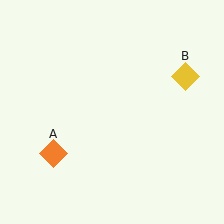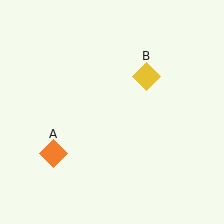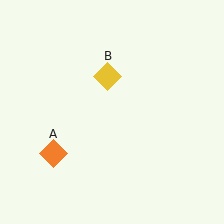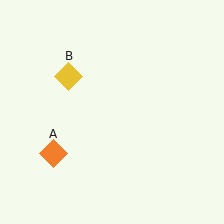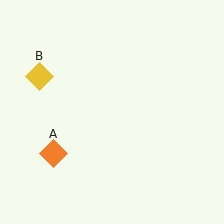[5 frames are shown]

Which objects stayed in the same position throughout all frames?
Orange diamond (object A) remained stationary.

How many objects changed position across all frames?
1 object changed position: yellow diamond (object B).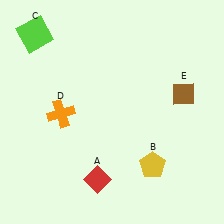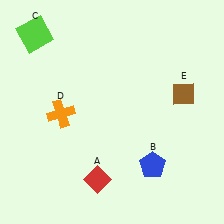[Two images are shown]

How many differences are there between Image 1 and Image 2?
There is 1 difference between the two images.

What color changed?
The pentagon (B) changed from yellow in Image 1 to blue in Image 2.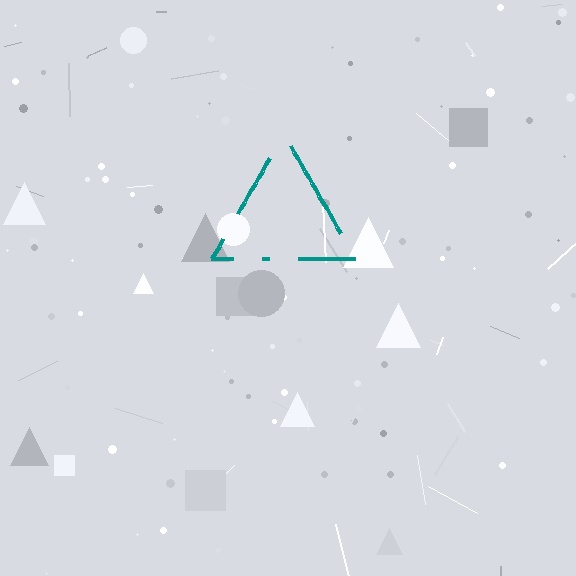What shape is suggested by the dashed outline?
The dashed outline suggests a triangle.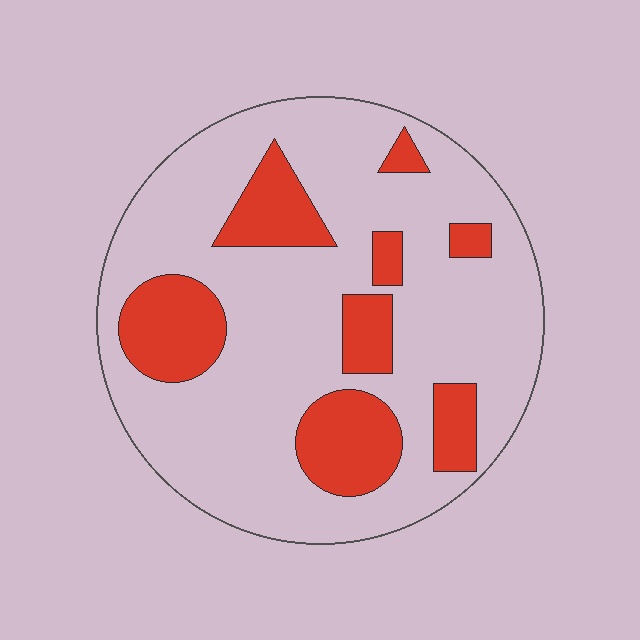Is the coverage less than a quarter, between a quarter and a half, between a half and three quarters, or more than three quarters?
Less than a quarter.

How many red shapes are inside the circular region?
8.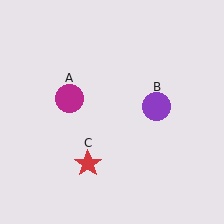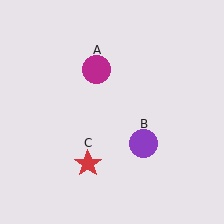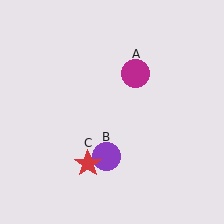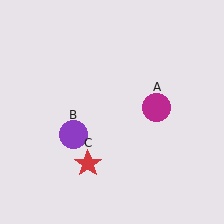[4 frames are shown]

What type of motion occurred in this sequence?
The magenta circle (object A), purple circle (object B) rotated clockwise around the center of the scene.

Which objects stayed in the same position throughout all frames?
Red star (object C) remained stationary.